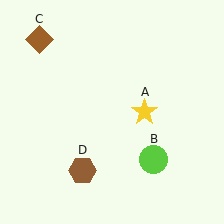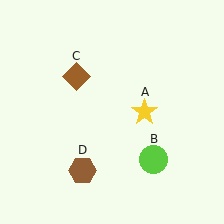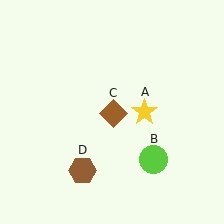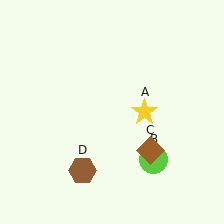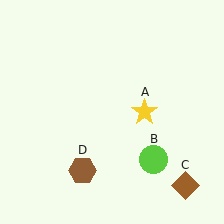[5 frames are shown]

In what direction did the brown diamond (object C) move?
The brown diamond (object C) moved down and to the right.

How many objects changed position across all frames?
1 object changed position: brown diamond (object C).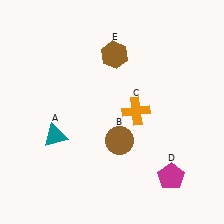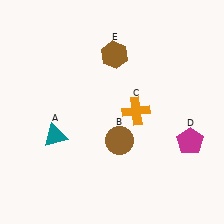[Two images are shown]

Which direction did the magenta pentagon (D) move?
The magenta pentagon (D) moved up.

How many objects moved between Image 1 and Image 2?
1 object moved between the two images.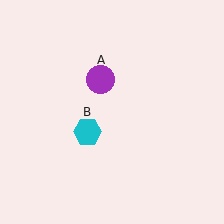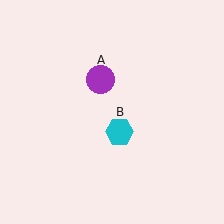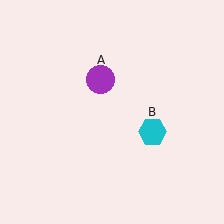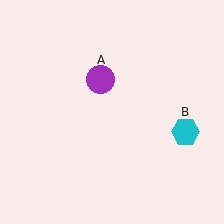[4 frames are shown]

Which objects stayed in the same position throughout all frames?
Purple circle (object A) remained stationary.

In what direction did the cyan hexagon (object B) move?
The cyan hexagon (object B) moved right.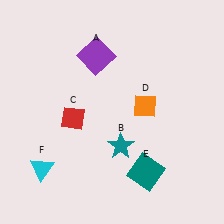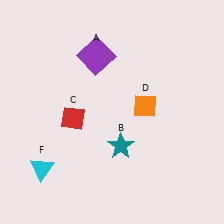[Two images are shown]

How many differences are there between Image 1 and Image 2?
There is 1 difference between the two images.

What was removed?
The teal square (E) was removed in Image 2.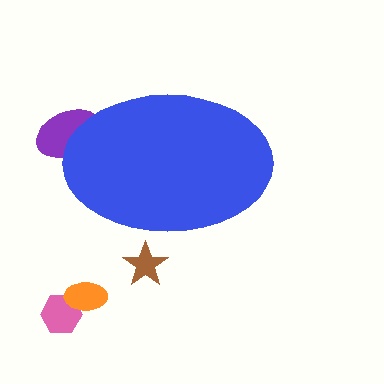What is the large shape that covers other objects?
A blue ellipse.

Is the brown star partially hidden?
Yes, the brown star is partially hidden behind the blue ellipse.